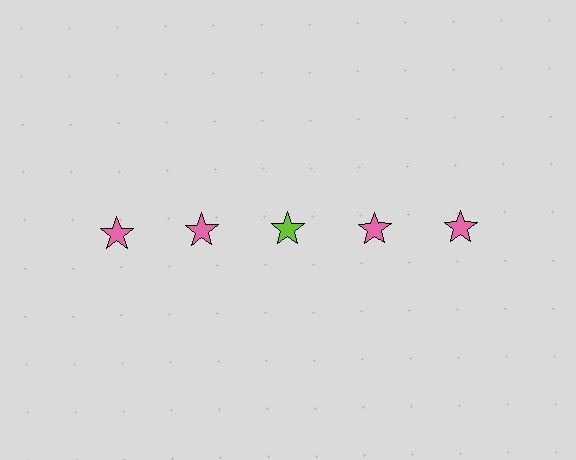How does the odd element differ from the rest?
It has a different color: lime instead of pink.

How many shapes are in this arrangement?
There are 5 shapes arranged in a grid pattern.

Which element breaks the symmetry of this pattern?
The lime star in the top row, center column breaks the symmetry. All other shapes are pink stars.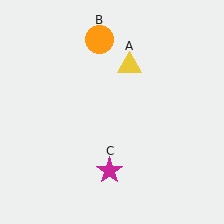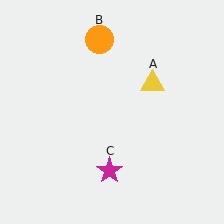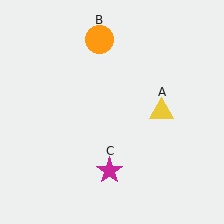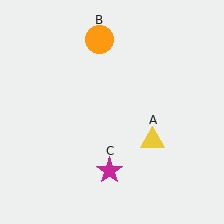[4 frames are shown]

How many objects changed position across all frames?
1 object changed position: yellow triangle (object A).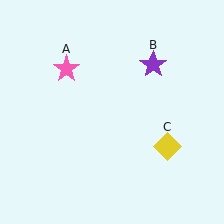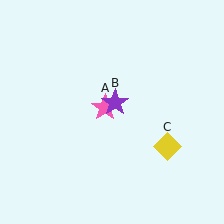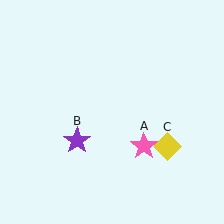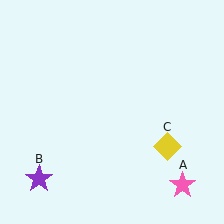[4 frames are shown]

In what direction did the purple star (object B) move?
The purple star (object B) moved down and to the left.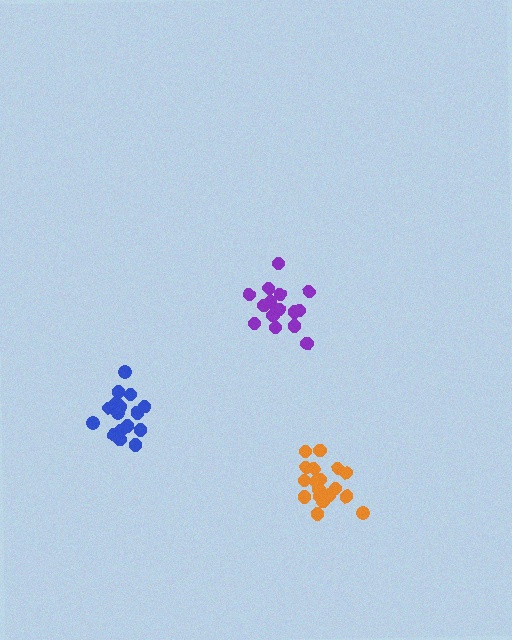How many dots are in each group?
Group 1: 16 dots, Group 2: 18 dots, Group 3: 15 dots (49 total).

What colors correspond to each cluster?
The clusters are colored: blue, orange, purple.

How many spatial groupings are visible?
There are 3 spatial groupings.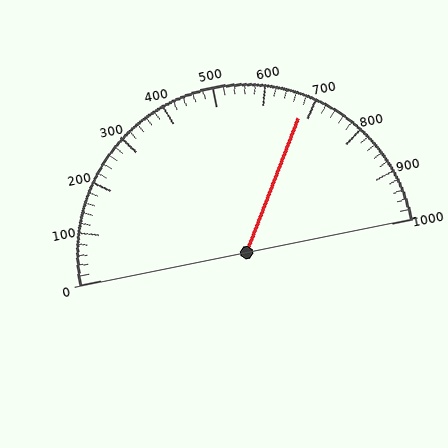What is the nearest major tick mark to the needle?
The nearest major tick mark is 700.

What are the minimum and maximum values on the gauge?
The gauge ranges from 0 to 1000.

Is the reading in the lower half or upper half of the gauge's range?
The reading is in the upper half of the range (0 to 1000).